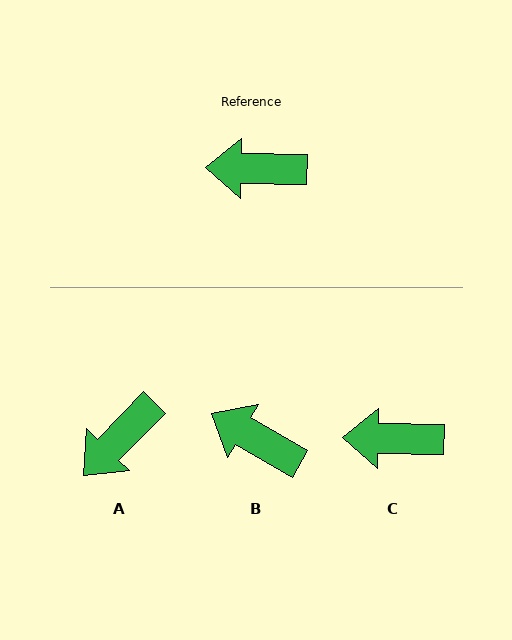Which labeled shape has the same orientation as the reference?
C.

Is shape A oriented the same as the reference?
No, it is off by about 47 degrees.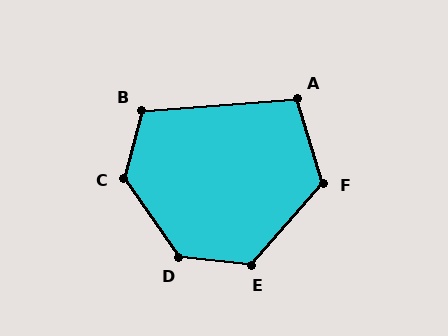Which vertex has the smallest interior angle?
A, at approximately 103 degrees.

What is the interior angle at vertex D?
Approximately 130 degrees (obtuse).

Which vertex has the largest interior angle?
C, at approximately 131 degrees.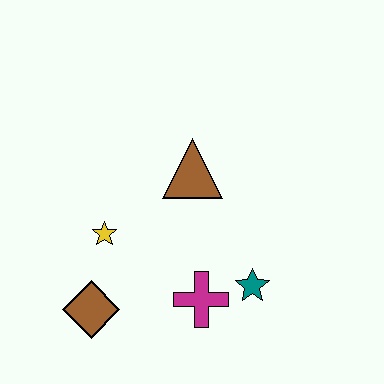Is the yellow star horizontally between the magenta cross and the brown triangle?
No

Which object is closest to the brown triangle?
The yellow star is closest to the brown triangle.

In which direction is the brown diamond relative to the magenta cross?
The brown diamond is to the left of the magenta cross.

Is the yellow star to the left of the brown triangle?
Yes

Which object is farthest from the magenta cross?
The brown triangle is farthest from the magenta cross.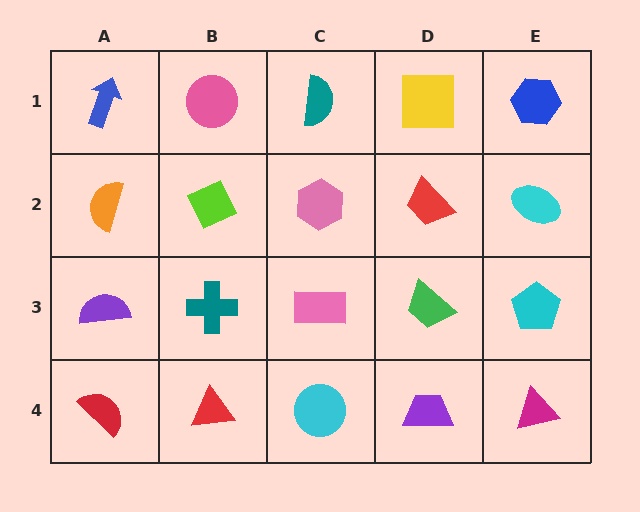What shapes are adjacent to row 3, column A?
An orange semicircle (row 2, column A), a red semicircle (row 4, column A), a teal cross (row 3, column B).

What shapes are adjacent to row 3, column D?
A red trapezoid (row 2, column D), a purple trapezoid (row 4, column D), a pink rectangle (row 3, column C), a cyan pentagon (row 3, column E).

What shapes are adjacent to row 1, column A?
An orange semicircle (row 2, column A), a pink circle (row 1, column B).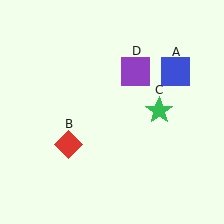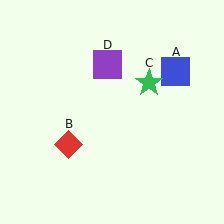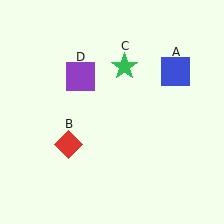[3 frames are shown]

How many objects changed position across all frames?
2 objects changed position: green star (object C), purple square (object D).